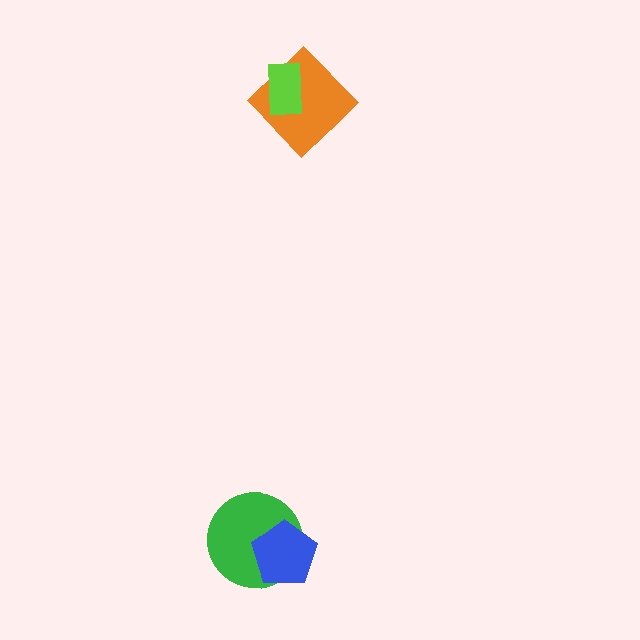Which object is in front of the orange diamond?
The lime rectangle is in front of the orange diamond.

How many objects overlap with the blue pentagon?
1 object overlaps with the blue pentagon.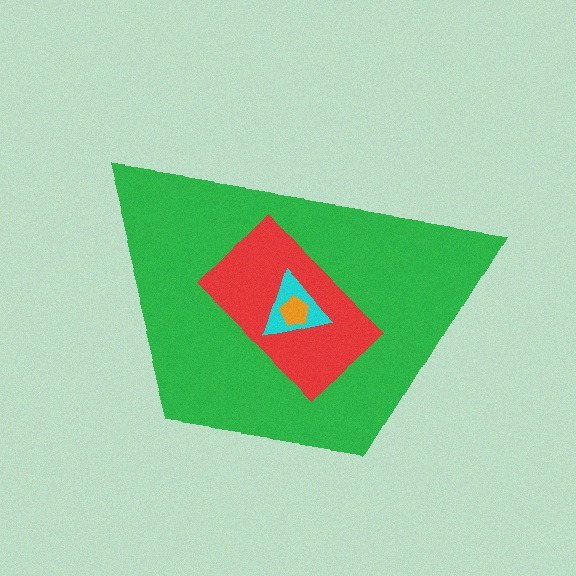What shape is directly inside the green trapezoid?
The red rectangle.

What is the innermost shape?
The orange pentagon.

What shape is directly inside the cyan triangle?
The orange pentagon.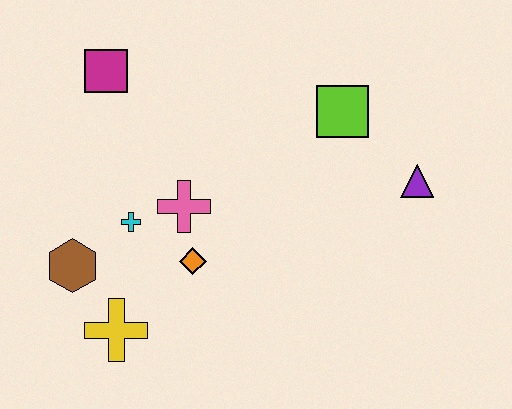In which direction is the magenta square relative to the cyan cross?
The magenta square is above the cyan cross.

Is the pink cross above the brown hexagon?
Yes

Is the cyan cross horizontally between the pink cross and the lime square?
No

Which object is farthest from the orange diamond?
The purple triangle is farthest from the orange diamond.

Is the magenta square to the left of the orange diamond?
Yes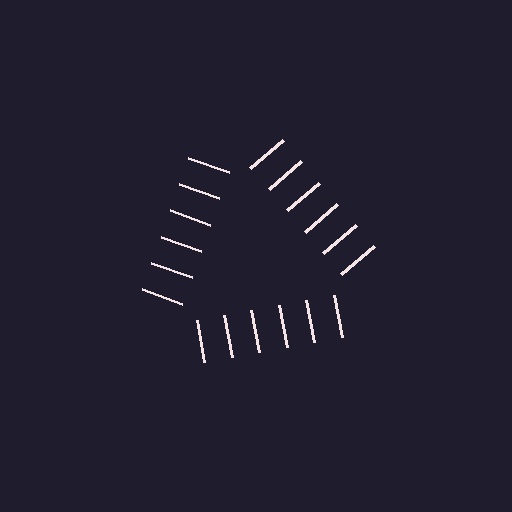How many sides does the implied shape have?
3 sides — the line-ends trace a triangle.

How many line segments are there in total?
18 — 6 along each of the 3 edges.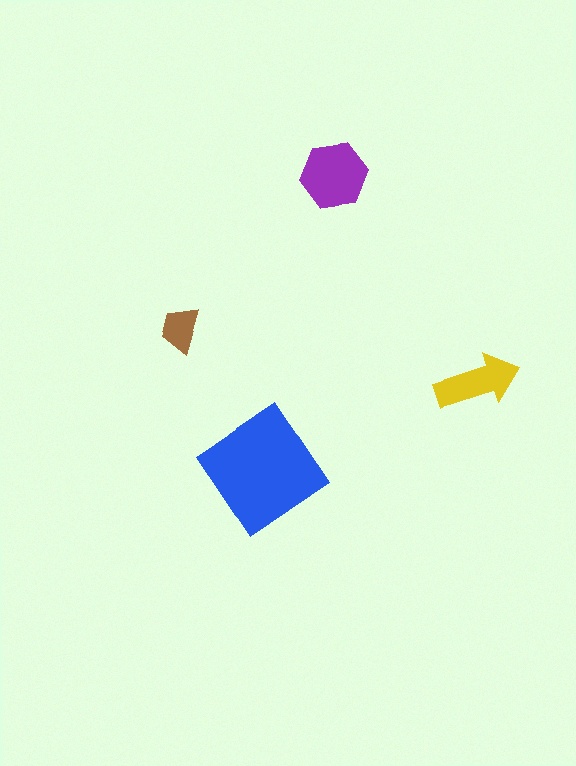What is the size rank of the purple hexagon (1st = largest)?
2nd.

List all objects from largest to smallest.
The blue diamond, the purple hexagon, the yellow arrow, the brown trapezoid.